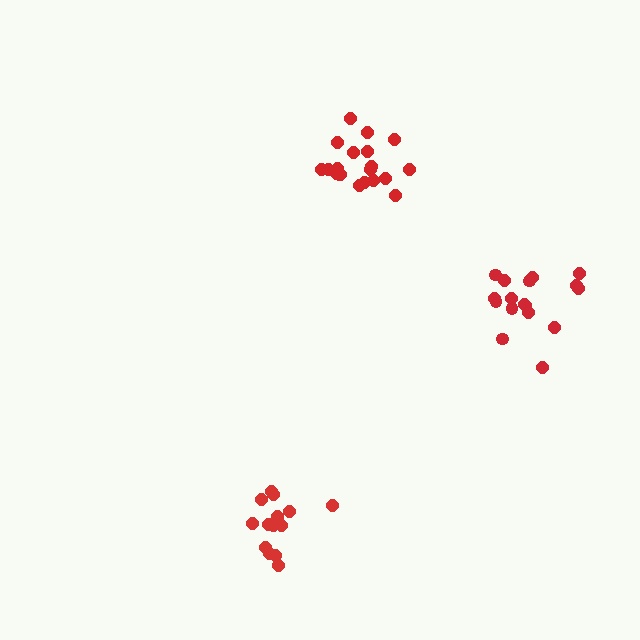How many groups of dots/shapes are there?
There are 3 groups.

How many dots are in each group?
Group 1: 20 dots, Group 2: 14 dots, Group 3: 17 dots (51 total).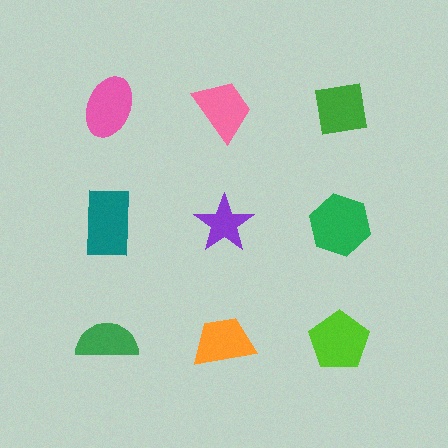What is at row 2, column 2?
A purple star.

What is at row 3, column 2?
An orange trapezoid.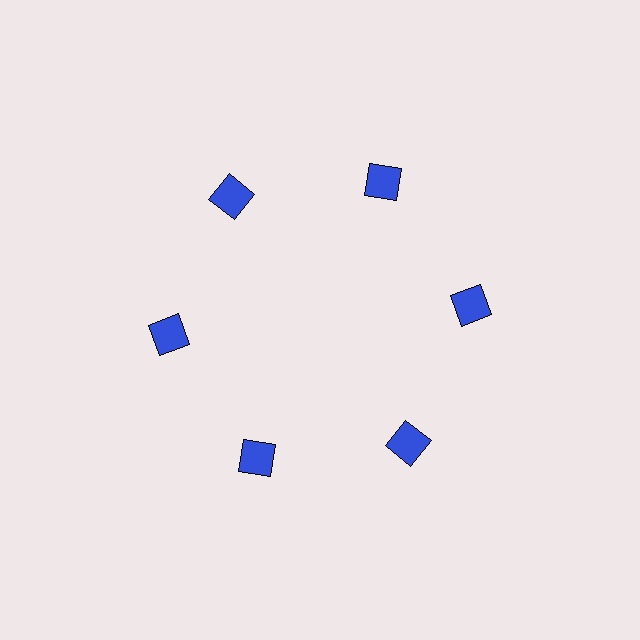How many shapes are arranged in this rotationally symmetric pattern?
There are 6 shapes, arranged in 6 groups of 1.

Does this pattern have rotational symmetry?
Yes, this pattern has 6-fold rotational symmetry. It looks the same after rotating 60 degrees around the center.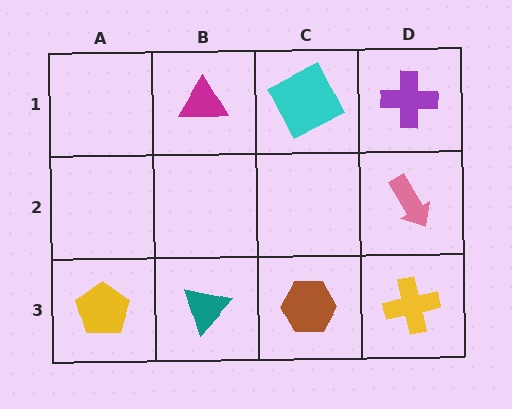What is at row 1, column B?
A magenta triangle.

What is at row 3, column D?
A yellow cross.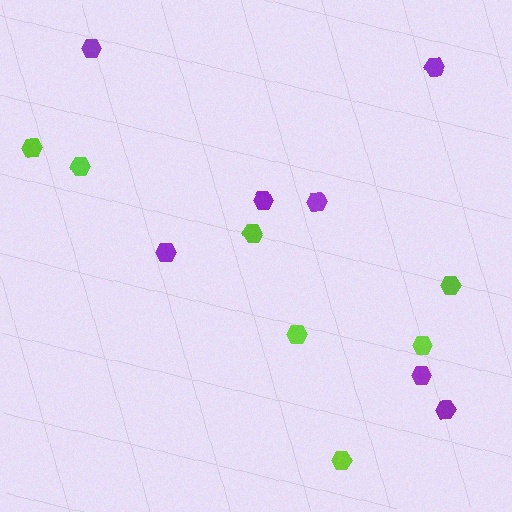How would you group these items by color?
There are 2 groups: one group of purple hexagons (7) and one group of lime hexagons (7).